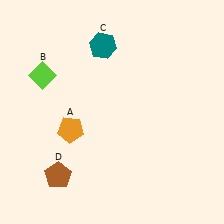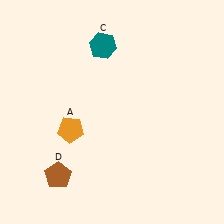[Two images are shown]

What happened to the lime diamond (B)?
The lime diamond (B) was removed in Image 2. It was in the top-left area of Image 1.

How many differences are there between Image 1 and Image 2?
There is 1 difference between the two images.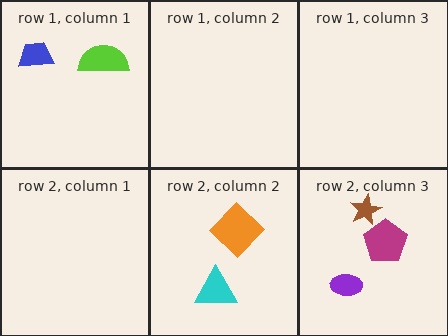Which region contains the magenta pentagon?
The row 2, column 3 region.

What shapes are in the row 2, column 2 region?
The orange diamond, the cyan triangle.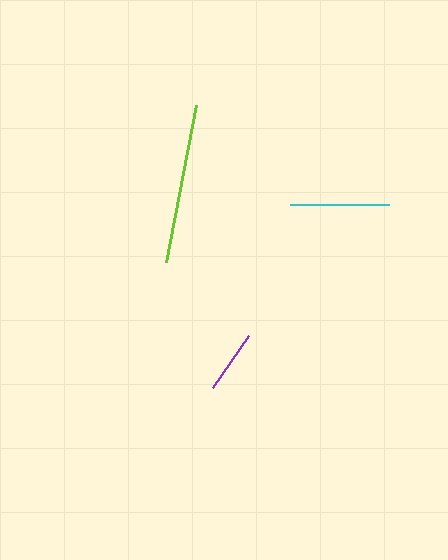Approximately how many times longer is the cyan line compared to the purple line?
The cyan line is approximately 1.6 times the length of the purple line.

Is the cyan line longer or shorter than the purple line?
The cyan line is longer than the purple line.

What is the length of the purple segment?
The purple segment is approximately 62 pixels long.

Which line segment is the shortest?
The purple line is the shortest at approximately 62 pixels.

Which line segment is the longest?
The lime line is the longest at approximately 160 pixels.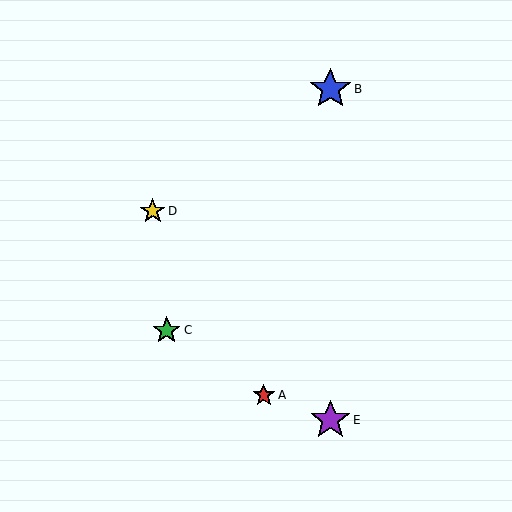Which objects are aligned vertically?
Objects B, E are aligned vertically.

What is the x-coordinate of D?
Object D is at x≈153.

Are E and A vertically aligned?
No, E is at x≈330 and A is at x≈264.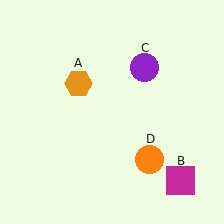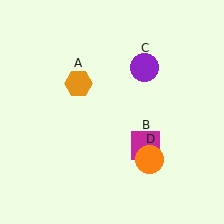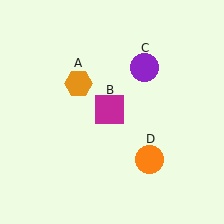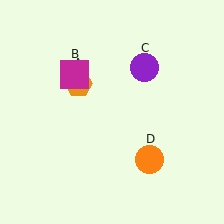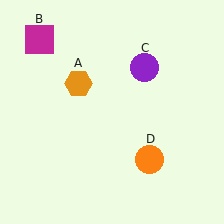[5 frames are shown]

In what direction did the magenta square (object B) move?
The magenta square (object B) moved up and to the left.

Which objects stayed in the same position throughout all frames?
Orange hexagon (object A) and purple circle (object C) and orange circle (object D) remained stationary.